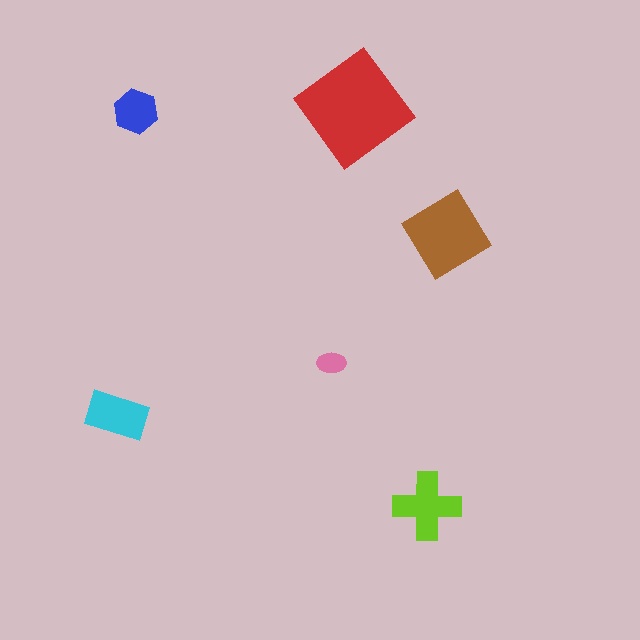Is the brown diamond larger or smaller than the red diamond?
Smaller.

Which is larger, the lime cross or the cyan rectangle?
The lime cross.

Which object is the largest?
The red diamond.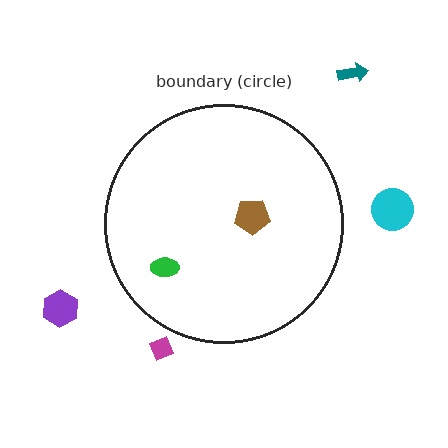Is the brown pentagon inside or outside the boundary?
Inside.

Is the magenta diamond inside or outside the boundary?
Outside.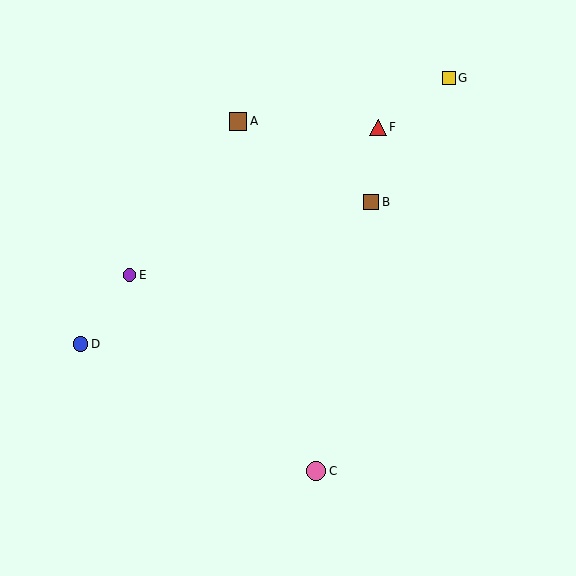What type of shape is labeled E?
Shape E is a purple circle.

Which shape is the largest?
The pink circle (labeled C) is the largest.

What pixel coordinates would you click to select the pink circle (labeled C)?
Click at (316, 471) to select the pink circle C.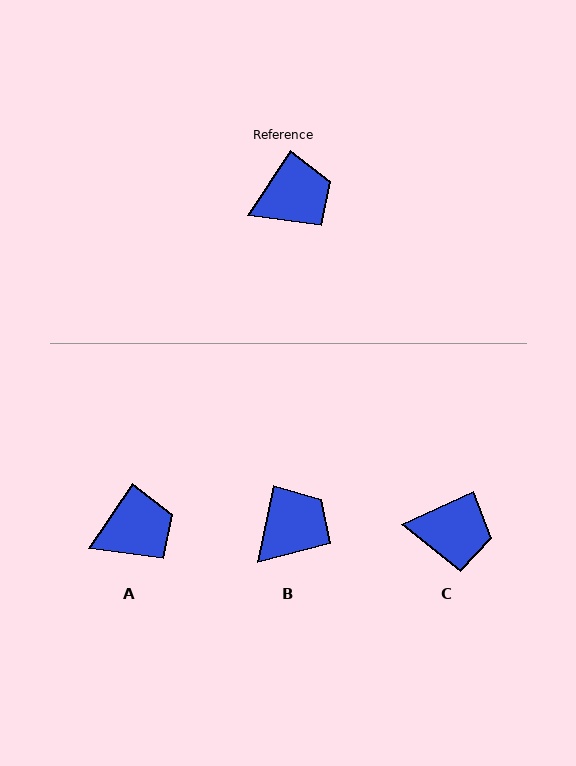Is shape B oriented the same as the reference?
No, it is off by about 22 degrees.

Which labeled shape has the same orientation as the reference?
A.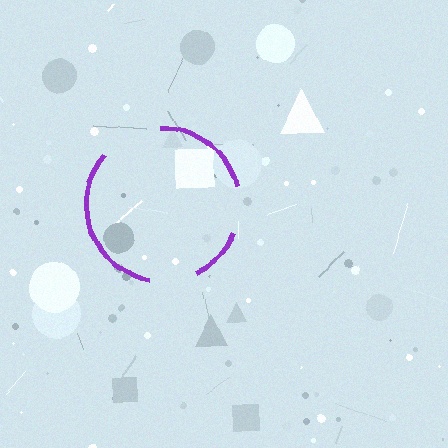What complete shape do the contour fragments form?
The contour fragments form a circle.